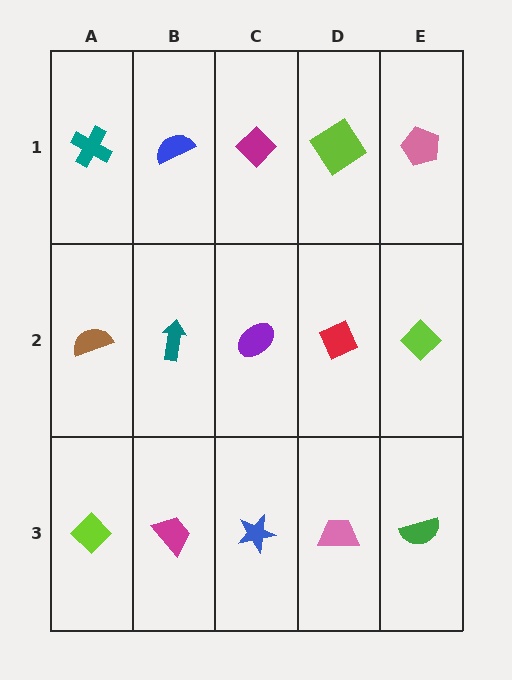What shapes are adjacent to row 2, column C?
A magenta diamond (row 1, column C), a blue star (row 3, column C), a teal arrow (row 2, column B), a red diamond (row 2, column D).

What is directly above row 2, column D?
A lime diamond.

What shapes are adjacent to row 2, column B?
A blue semicircle (row 1, column B), a magenta trapezoid (row 3, column B), a brown semicircle (row 2, column A), a purple ellipse (row 2, column C).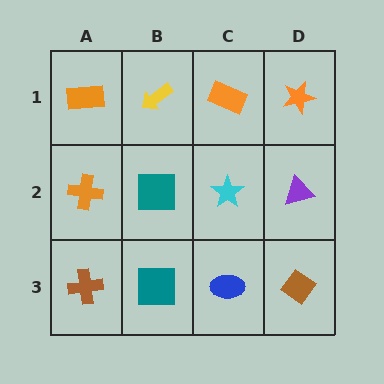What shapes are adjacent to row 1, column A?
An orange cross (row 2, column A), a yellow arrow (row 1, column B).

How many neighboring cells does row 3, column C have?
3.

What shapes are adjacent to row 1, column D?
A purple triangle (row 2, column D), an orange rectangle (row 1, column C).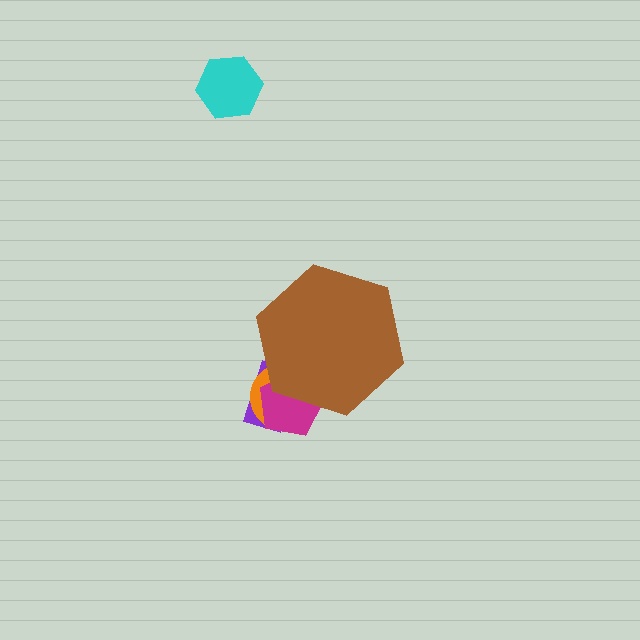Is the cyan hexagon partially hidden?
No, the cyan hexagon is fully visible.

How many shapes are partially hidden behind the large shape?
3 shapes are partially hidden.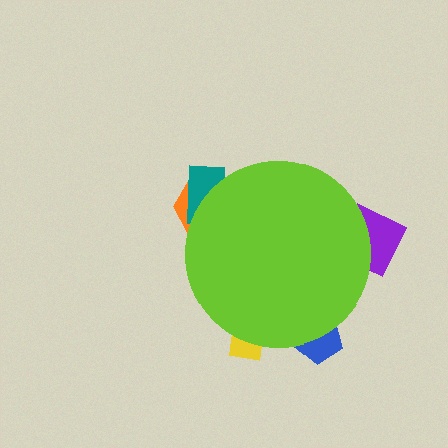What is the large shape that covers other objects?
A lime circle.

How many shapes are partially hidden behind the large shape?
5 shapes are partially hidden.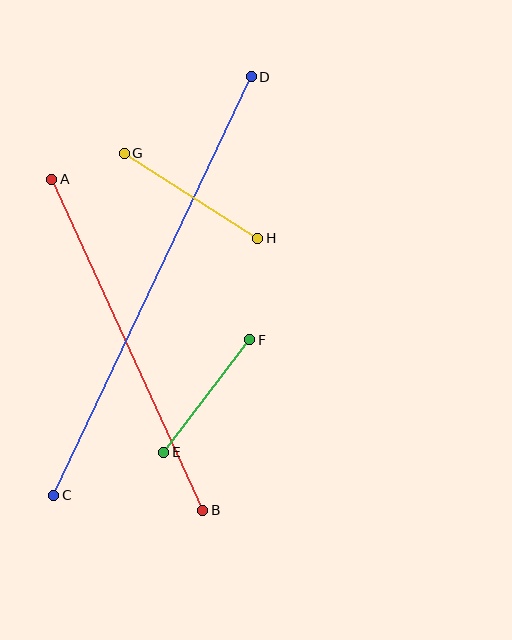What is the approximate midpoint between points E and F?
The midpoint is at approximately (207, 396) pixels.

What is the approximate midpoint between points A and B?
The midpoint is at approximately (127, 345) pixels.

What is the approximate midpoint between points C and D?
The midpoint is at approximately (153, 286) pixels.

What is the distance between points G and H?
The distance is approximately 158 pixels.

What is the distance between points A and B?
The distance is approximately 364 pixels.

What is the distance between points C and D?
The distance is approximately 463 pixels.